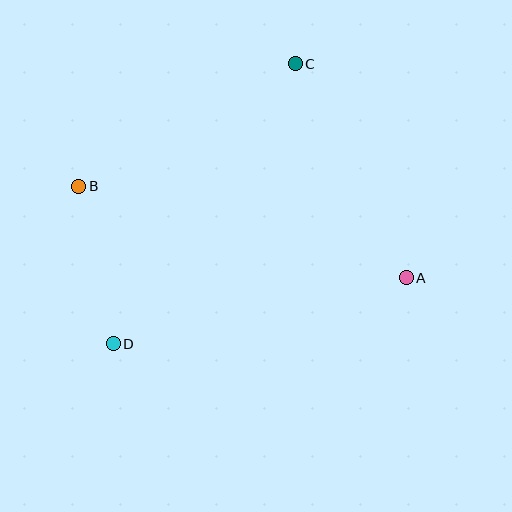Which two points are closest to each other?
Points B and D are closest to each other.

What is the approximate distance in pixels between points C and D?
The distance between C and D is approximately 334 pixels.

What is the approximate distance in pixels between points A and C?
The distance between A and C is approximately 241 pixels.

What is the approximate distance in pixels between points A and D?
The distance between A and D is approximately 301 pixels.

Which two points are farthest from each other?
Points A and B are farthest from each other.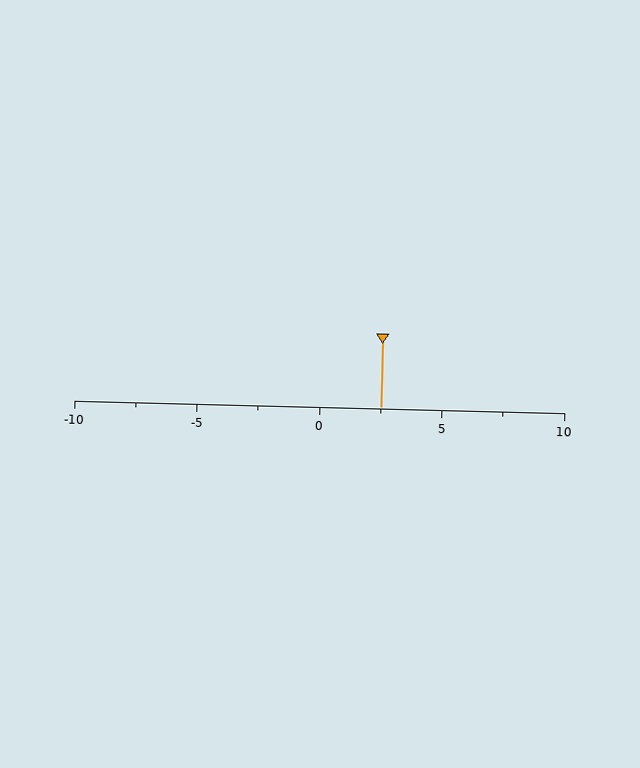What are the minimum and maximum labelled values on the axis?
The axis runs from -10 to 10.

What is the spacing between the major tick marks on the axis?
The major ticks are spaced 5 apart.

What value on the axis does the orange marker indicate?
The marker indicates approximately 2.5.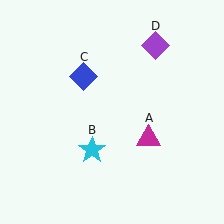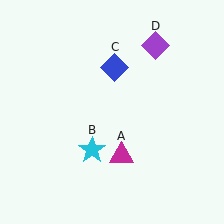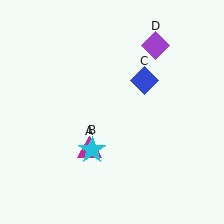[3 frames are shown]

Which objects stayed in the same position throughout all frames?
Cyan star (object B) and purple diamond (object D) remained stationary.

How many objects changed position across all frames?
2 objects changed position: magenta triangle (object A), blue diamond (object C).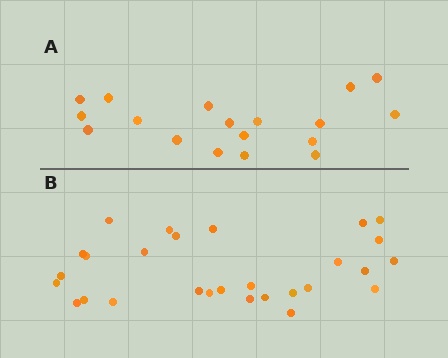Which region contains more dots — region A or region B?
Region B (the bottom region) has more dots.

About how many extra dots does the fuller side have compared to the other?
Region B has roughly 10 or so more dots than region A.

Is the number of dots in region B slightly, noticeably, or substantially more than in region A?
Region B has substantially more. The ratio is roughly 1.6 to 1.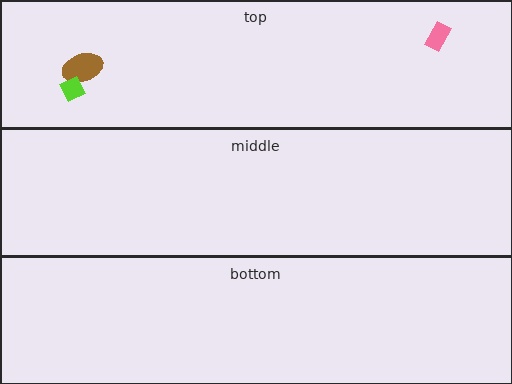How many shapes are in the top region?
3.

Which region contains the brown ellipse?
The top region.